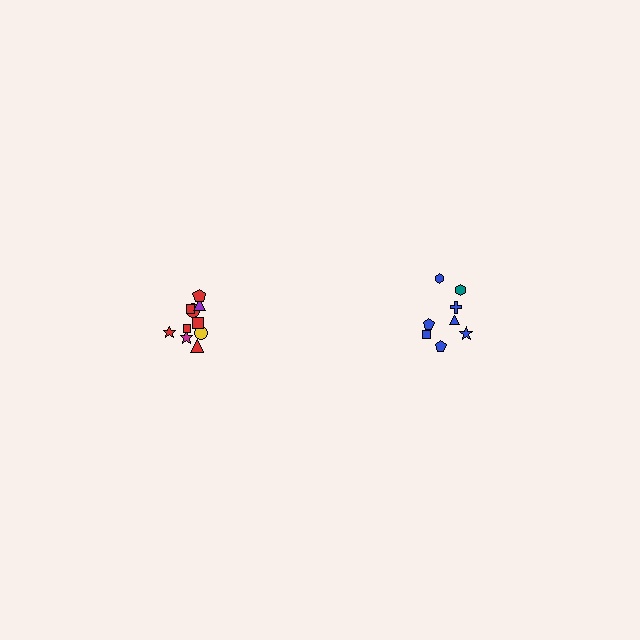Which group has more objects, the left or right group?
The left group.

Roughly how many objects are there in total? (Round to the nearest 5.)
Roughly 20 objects in total.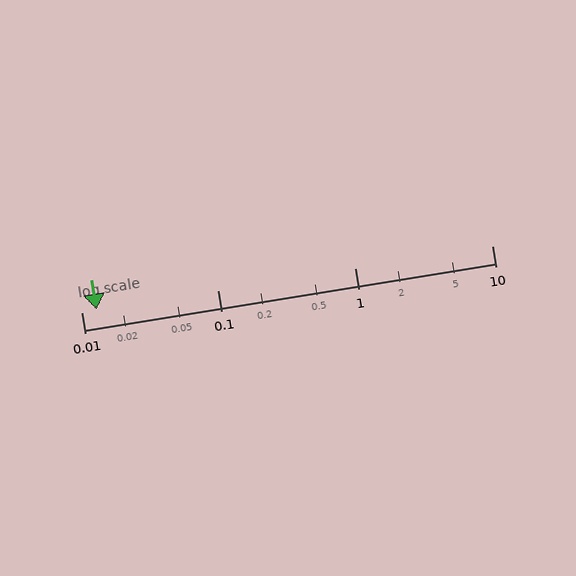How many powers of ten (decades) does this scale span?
The scale spans 3 decades, from 0.01 to 10.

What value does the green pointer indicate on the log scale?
The pointer indicates approximately 0.013.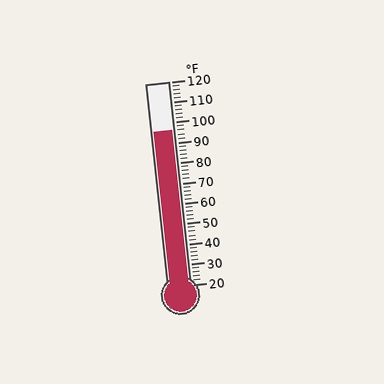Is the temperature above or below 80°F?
The temperature is above 80°F.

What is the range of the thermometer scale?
The thermometer scale ranges from 20°F to 120°F.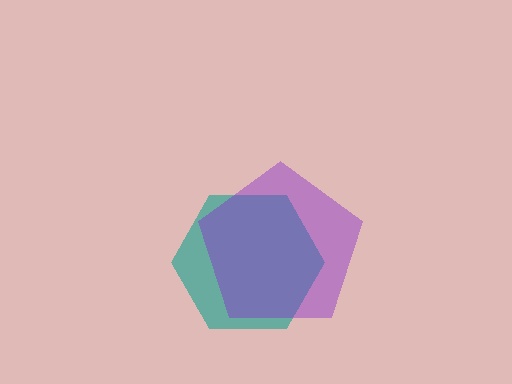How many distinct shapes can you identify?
There are 2 distinct shapes: a teal hexagon, a purple pentagon.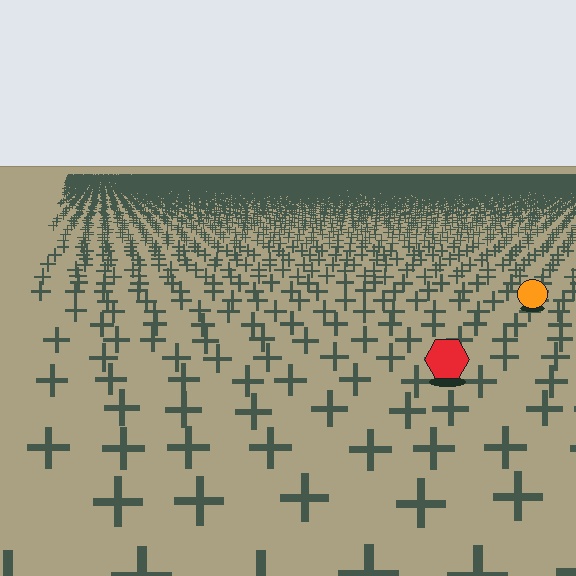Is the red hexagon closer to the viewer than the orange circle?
Yes. The red hexagon is closer — you can tell from the texture gradient: the ground texture is coarser near it.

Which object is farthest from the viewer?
The orange circle is farthest from the viewer. It appears smaller and the ground texture around it is denser.